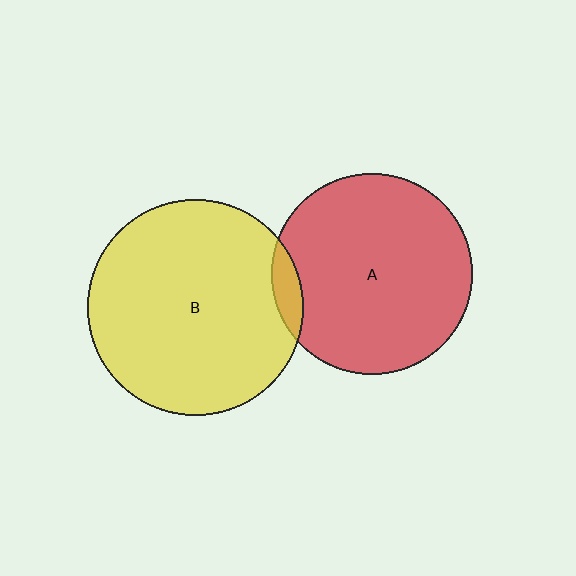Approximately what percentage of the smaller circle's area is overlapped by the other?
Approximately 5%.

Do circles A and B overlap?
Yes.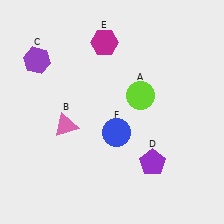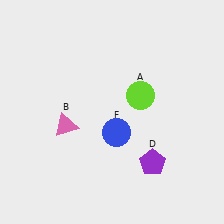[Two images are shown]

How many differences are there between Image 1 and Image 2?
There are 2 differences between the two images.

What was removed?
The magenta hexagon (E), the purple hexagon (C) were removed in Image 2.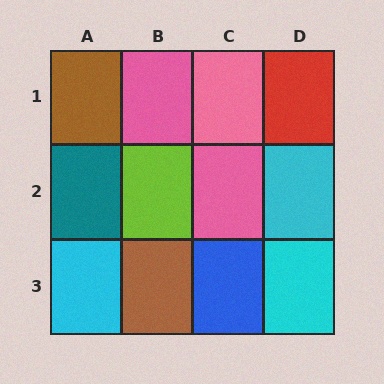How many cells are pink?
3 cells are pink.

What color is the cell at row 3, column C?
Blue.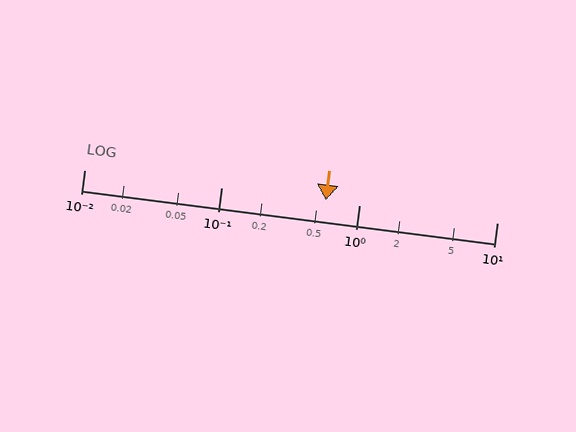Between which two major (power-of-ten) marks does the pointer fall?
The pointer is between 0.1 and 1.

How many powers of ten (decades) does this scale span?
The scale spans 3 decades, from 0.01 to 10.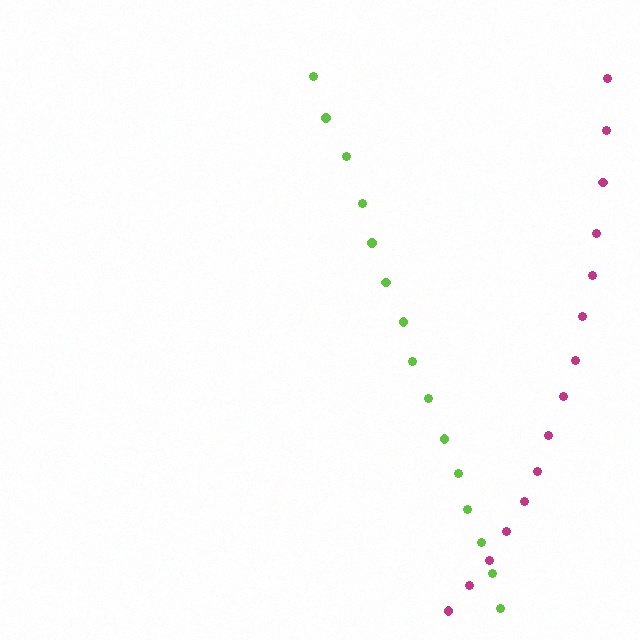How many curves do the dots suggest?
There are 2 distinct paths.